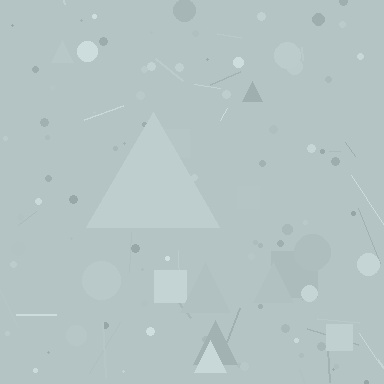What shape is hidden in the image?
A triangle is hidden in the image.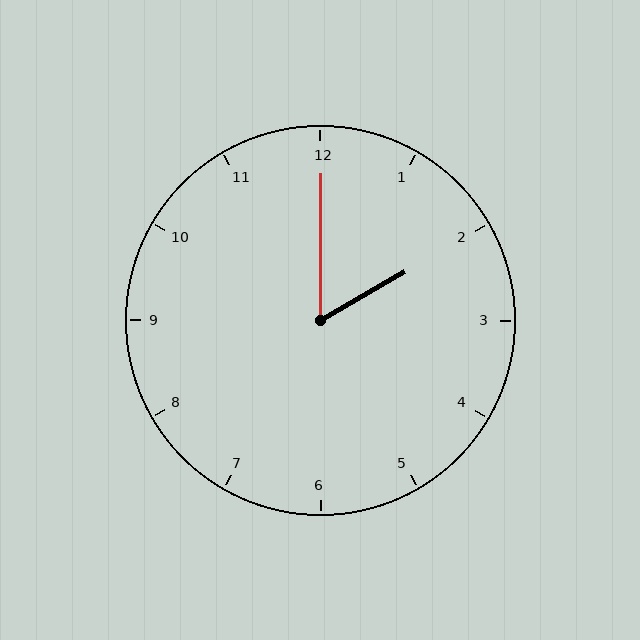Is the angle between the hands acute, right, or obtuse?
It is acute.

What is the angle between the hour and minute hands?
Approximately 60 degrees.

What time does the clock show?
2:00.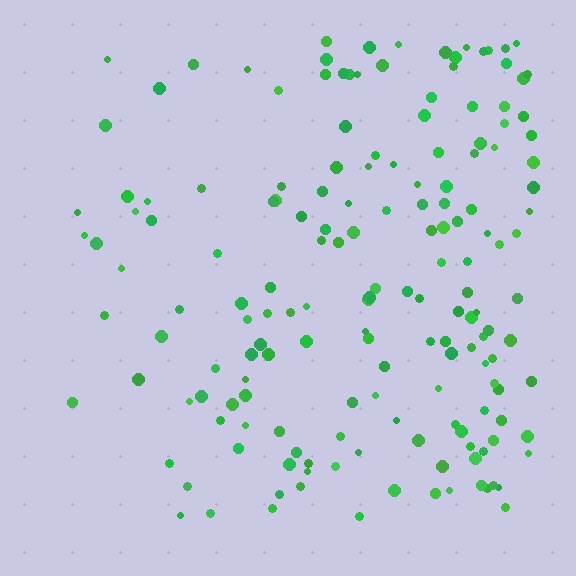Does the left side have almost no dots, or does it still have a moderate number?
Still a moderate number, just noticeably fewer than the right.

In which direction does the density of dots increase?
From left to right, with the right side densest.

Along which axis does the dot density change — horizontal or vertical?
Horizontal.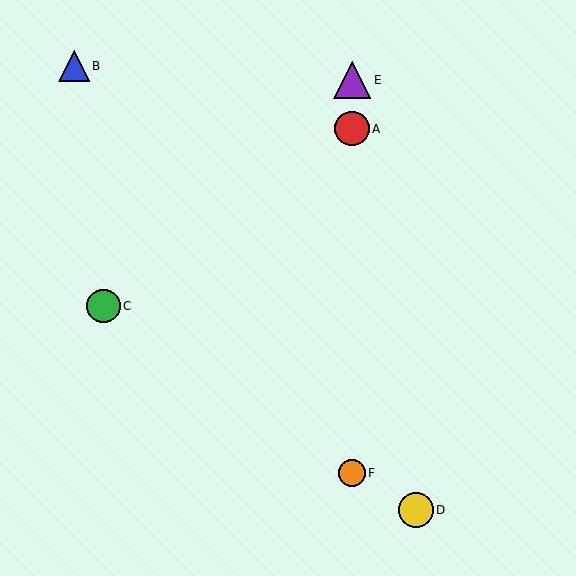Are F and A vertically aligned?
Yes, both are at x≈352.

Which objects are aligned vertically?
Objects A, E, F are aligned vertically.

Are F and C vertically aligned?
No, F is at x≈352 and C is at x≈103.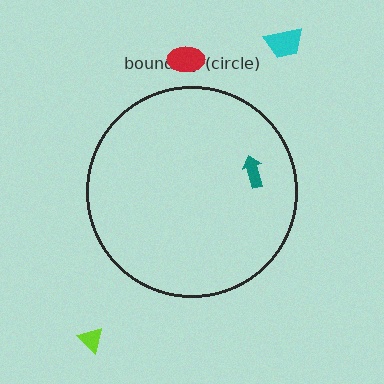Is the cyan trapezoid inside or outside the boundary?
Outside.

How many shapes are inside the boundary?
1 inside, 3 outside.